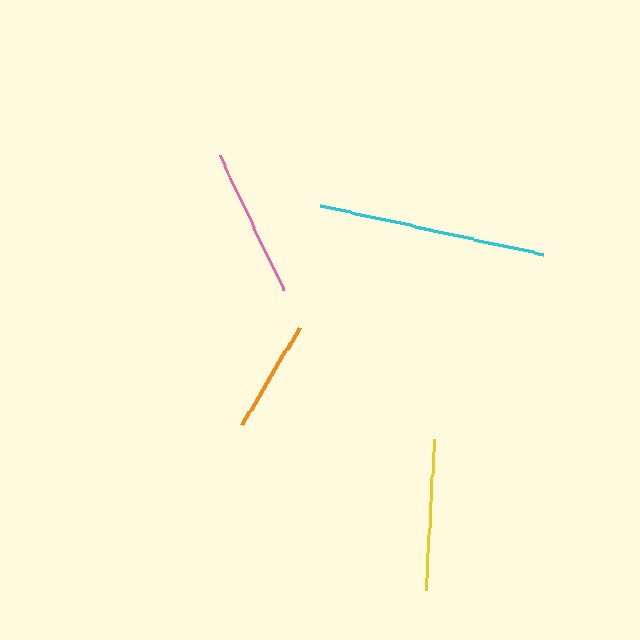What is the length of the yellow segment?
The yellow segment is approximately 151 pixels long.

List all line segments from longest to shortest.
From longest to shortest: cyan, yellow, pink, orange.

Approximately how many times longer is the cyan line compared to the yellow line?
The cyan line is approximately 1.5 times the length of the yellow line.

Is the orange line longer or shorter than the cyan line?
The cyan line is longer than the orange line.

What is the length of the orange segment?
The orange segment is approximately 113 pixels long.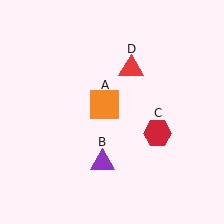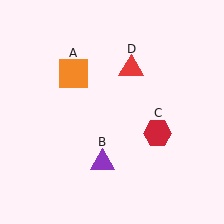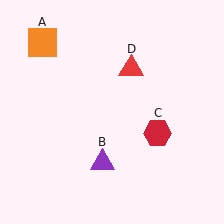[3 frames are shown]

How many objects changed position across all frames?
1 object changed position: orange square (object A).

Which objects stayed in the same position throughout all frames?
Purple triangle (object B) and red hexagon (object C) and red triangle (object D) remained stationary.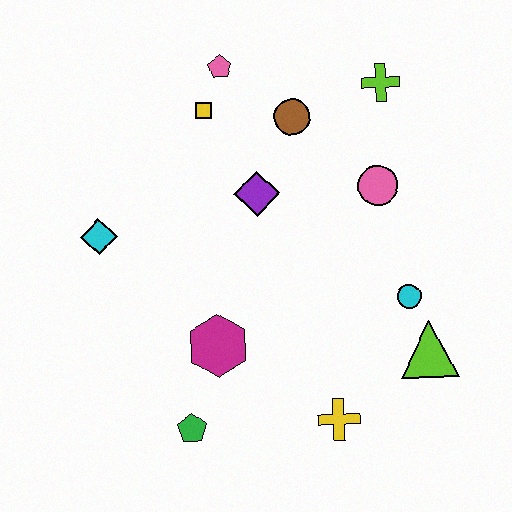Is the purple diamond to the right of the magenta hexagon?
Yes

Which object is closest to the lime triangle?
The cyan circle is closest to the lime triangle.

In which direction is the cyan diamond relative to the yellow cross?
The cyan diamond is to the left of the yellow cross.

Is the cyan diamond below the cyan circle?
No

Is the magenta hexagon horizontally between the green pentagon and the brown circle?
Yes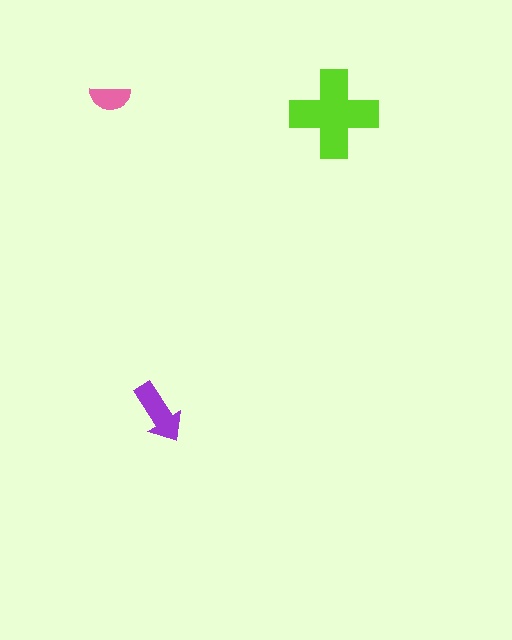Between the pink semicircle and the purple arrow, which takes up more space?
The purple arrow.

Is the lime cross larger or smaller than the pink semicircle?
Larger.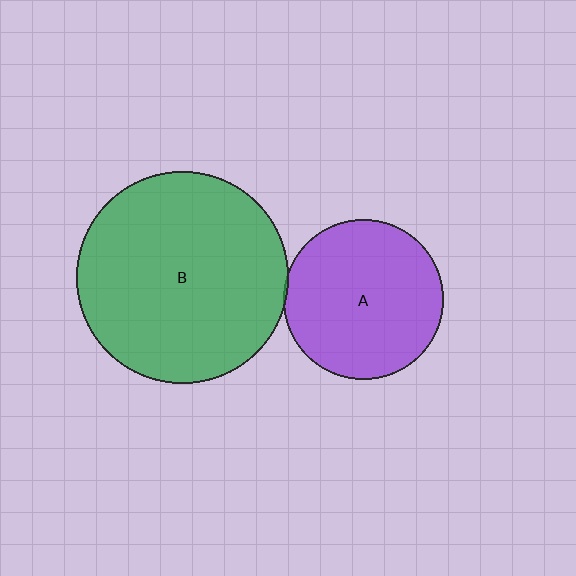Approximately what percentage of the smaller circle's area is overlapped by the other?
Approximately 5%.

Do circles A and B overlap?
Yes.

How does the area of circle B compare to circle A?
Approximately 1.8 times.